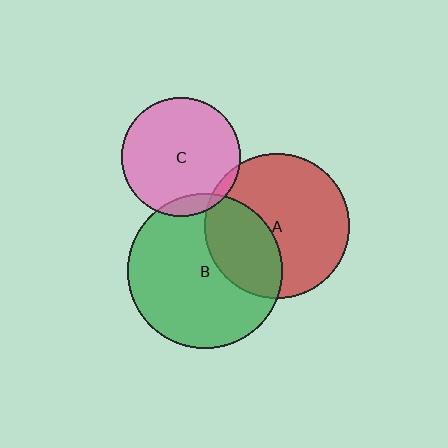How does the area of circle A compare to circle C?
Approximately 1.5 times.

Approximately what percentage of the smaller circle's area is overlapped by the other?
Approximately 10%.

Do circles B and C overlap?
Yes.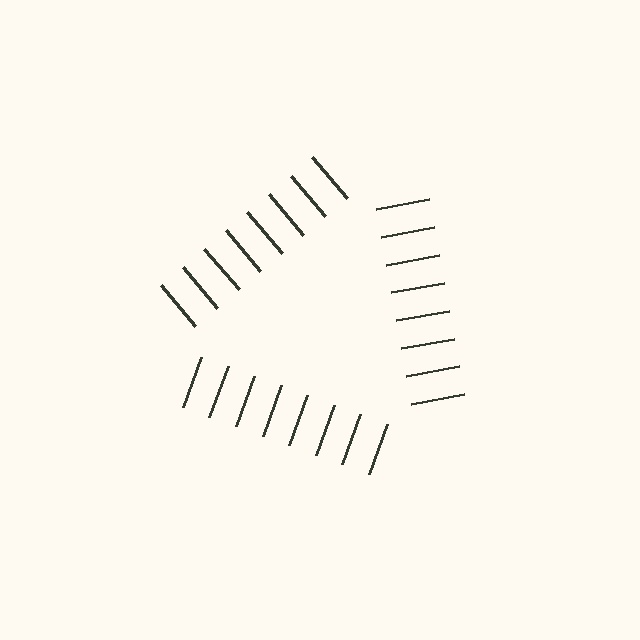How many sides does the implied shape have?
3 sides — the line-ends trace a triangle.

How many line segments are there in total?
24 — 8 along each of the 3 edges.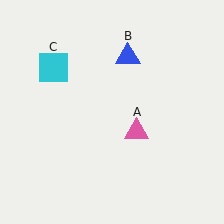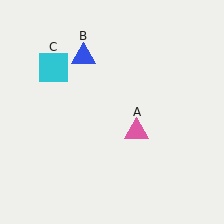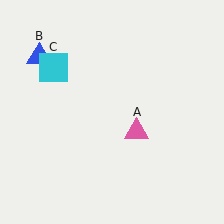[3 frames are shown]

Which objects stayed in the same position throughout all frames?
Pink triangle (object A) and cyan square (object C) remained stationary.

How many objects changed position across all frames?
1 object changed position: blue triangle (object B).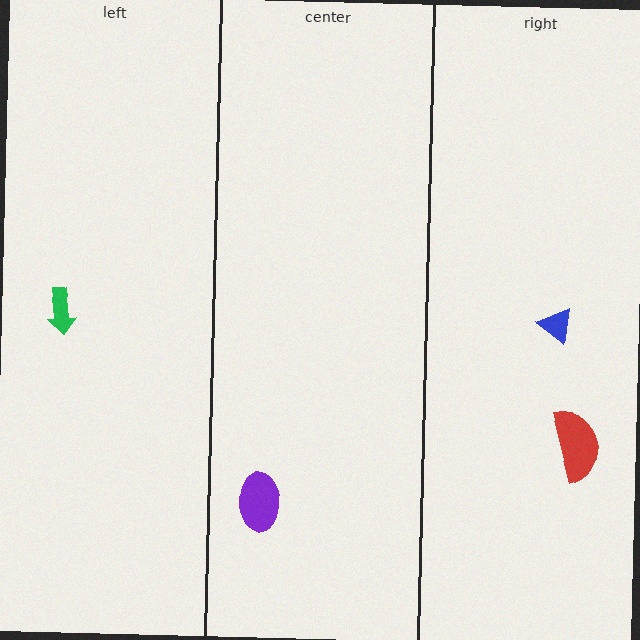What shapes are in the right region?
The red semicircle, the blue triangle.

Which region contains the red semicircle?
The right region.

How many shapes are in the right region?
2.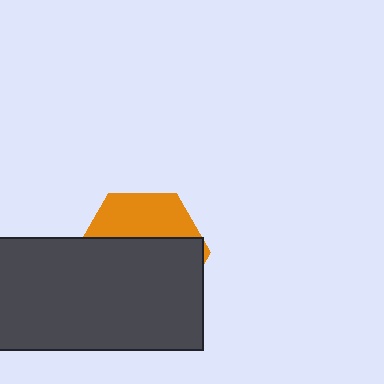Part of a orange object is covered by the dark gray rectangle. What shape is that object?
It is a hexagon.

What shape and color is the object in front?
The object in front is a dark gray rectangle.